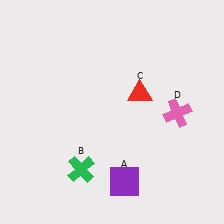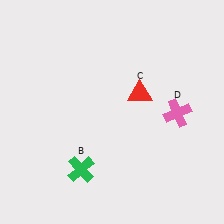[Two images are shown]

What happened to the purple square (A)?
The purple square (A) was removed in Image 2. It was in the bottom-right area of Image 1.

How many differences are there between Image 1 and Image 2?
There is 1 difference between the two images.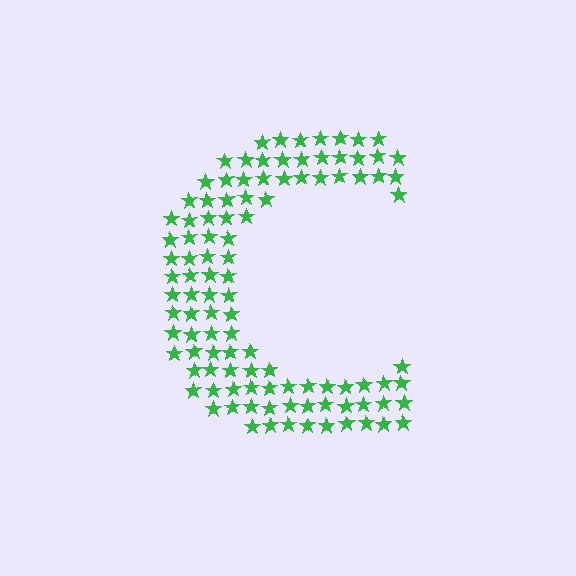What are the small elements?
The small elements are stars.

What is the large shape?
The large shape is the letter C.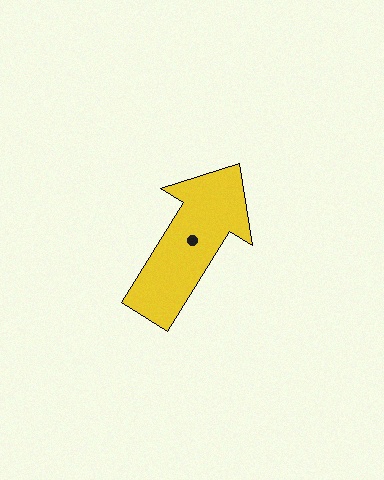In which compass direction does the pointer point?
Northeast.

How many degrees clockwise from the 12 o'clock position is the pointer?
Approximately 32 degrees.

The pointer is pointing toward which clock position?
Roughly 1 o'clock.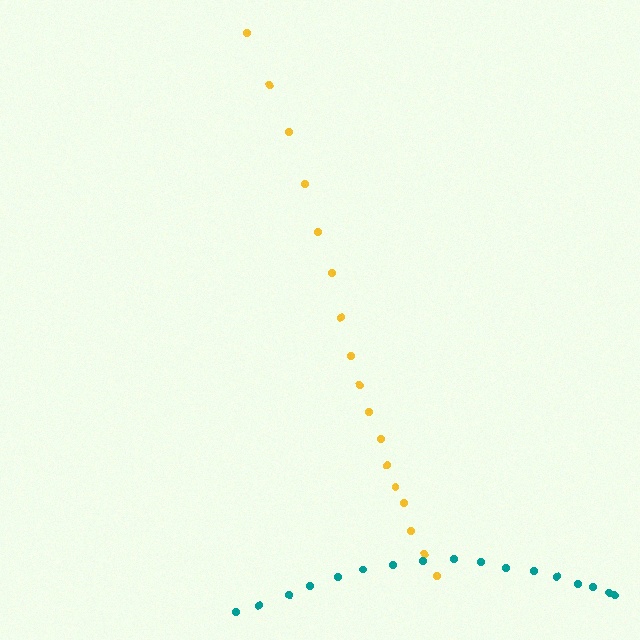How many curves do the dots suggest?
There are 2 distinct paths.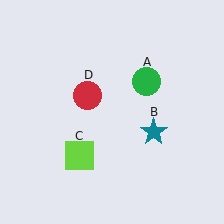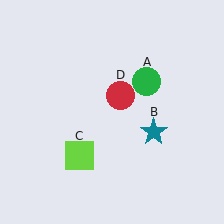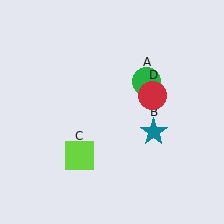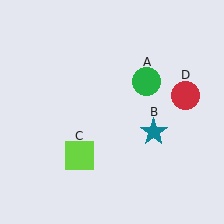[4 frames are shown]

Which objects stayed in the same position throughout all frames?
Green circle (object A) and teal star (object B) and lime square (object C) remained stationary.